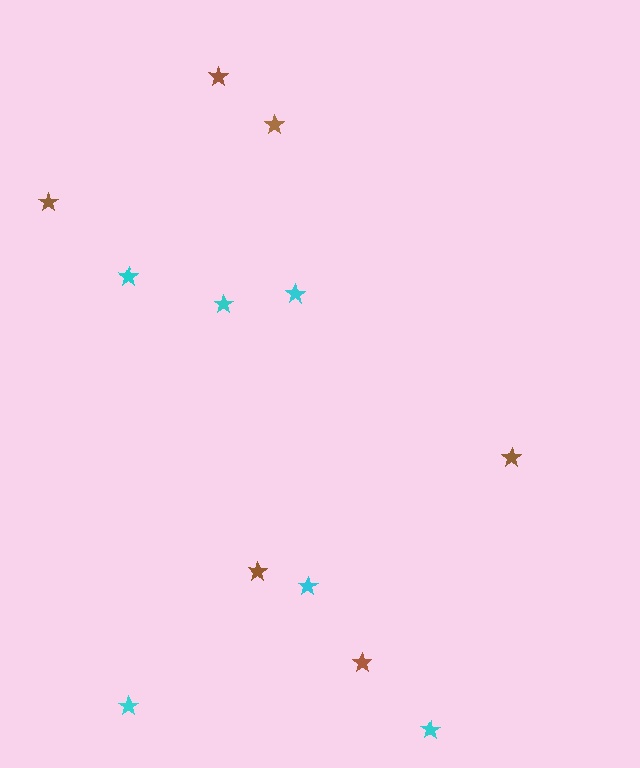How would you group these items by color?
There are 2 groups: one group of brown stars (6) and one group of cyan stars (6).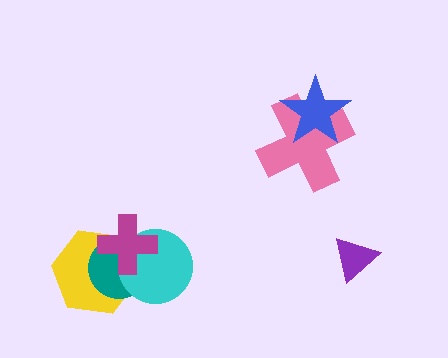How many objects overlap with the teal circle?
3 objects overlap with the teal circle.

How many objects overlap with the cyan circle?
3 objects overlap with the cyan circle.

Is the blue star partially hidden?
No, no other shape covers it.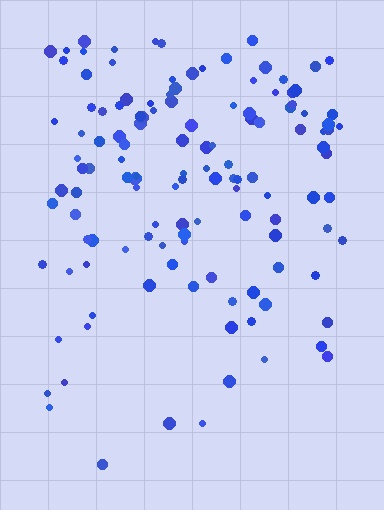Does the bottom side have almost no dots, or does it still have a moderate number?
Still a moderate number, just noticeably fewer than the top.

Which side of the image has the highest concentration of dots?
The top.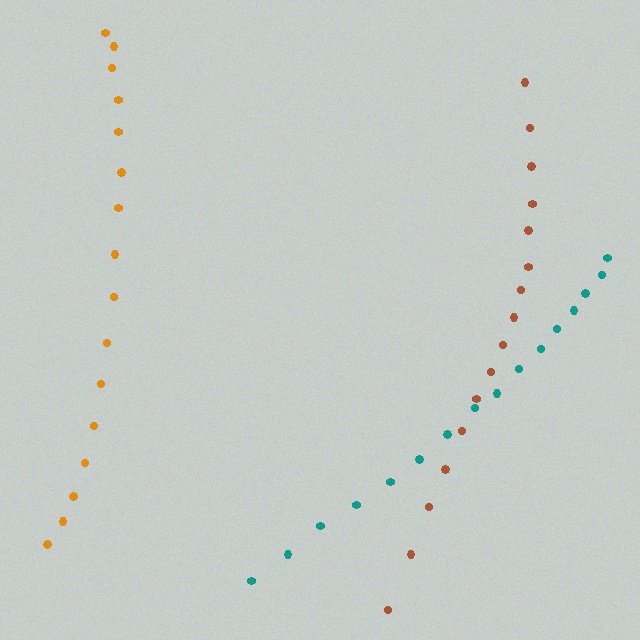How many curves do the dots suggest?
There are 3 distinct paths.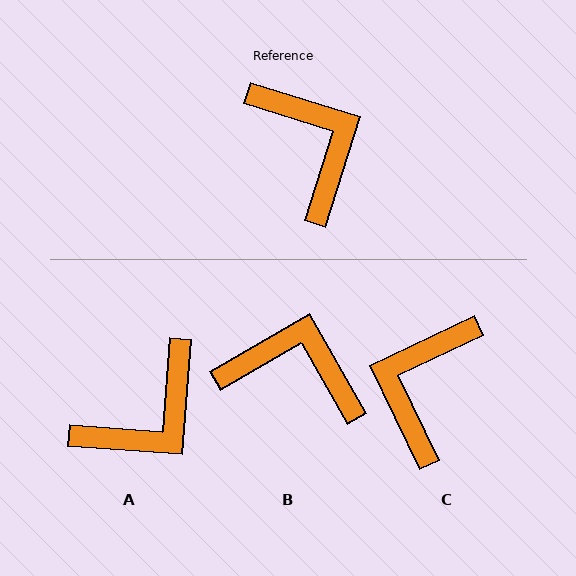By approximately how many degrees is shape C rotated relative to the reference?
Approximately 133 degrees counter-clockwise.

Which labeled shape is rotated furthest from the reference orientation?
C, about 133 degrees away.